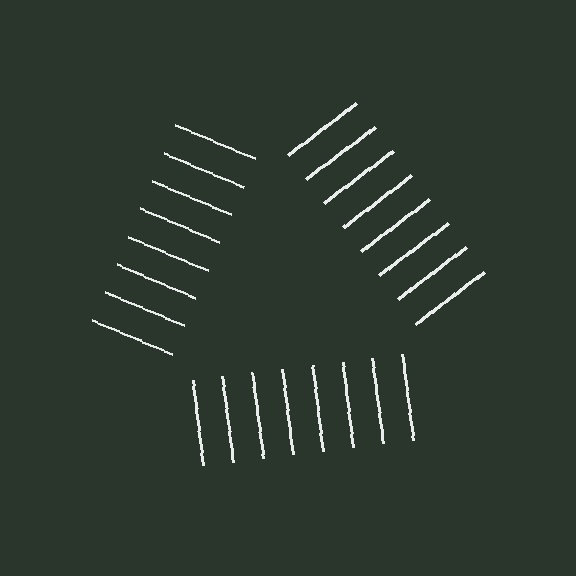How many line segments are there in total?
24 — 8 along each of the 3 edges.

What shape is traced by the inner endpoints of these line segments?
An illusory triangle — the line segments terminate on its edges but no continuous stroke is drawn.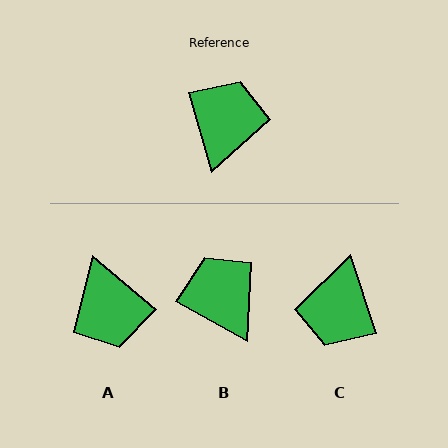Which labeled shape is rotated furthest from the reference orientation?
C, about 178 degrees away.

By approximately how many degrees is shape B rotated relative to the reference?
Approximately 45 degrees counter-clockwise.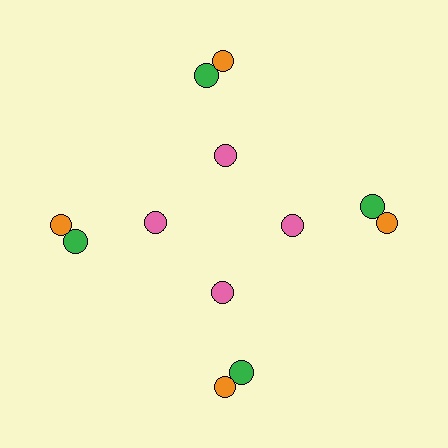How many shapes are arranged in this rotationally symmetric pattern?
There are 12 shapes, arranged in 4 groups of 3.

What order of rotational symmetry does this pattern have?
This pattern has 4-fold rotational symmetry.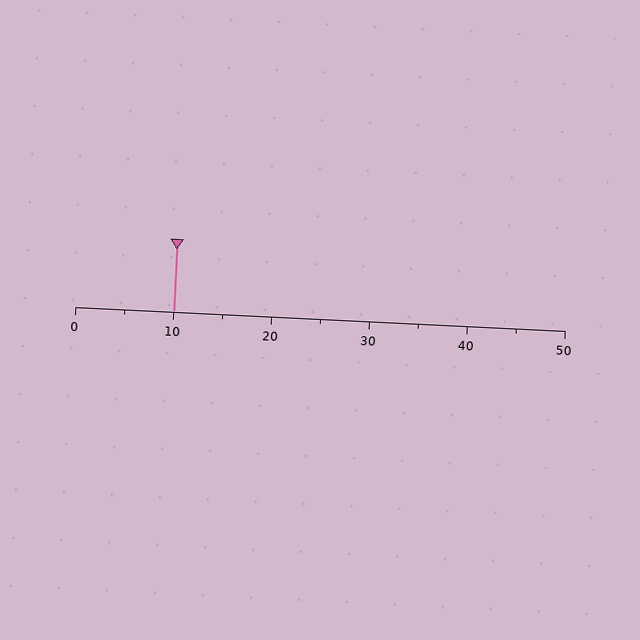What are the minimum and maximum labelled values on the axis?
The axis runs from 0 to 50.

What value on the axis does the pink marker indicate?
The marker indicates approximately 10.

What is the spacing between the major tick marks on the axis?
The major ticks are spaced 10 apart.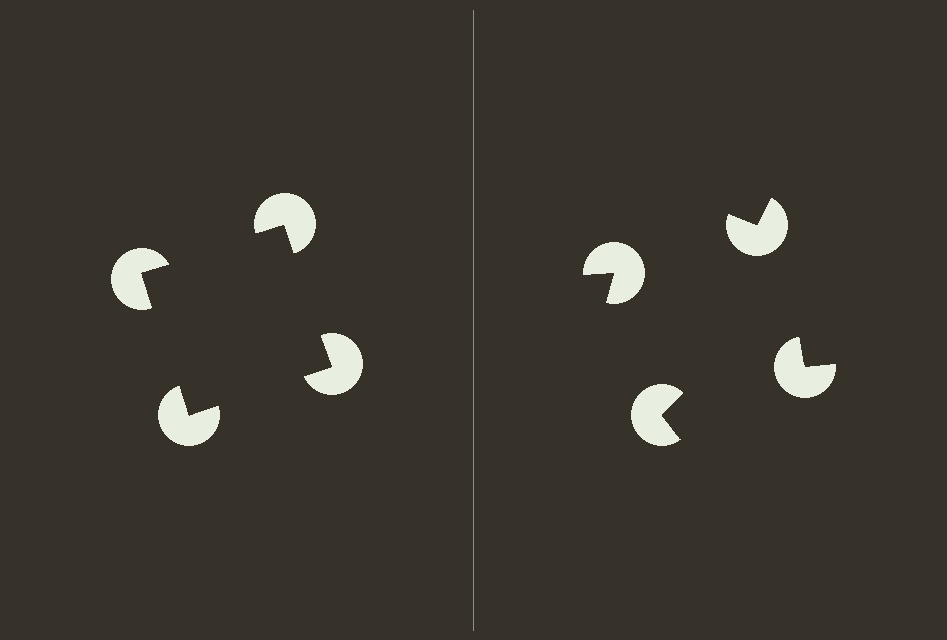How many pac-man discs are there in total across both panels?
8 — 4 on each side.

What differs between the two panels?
The pac-man discs are positioned identically on both sides; only the wedge orientations differ. On the left they align to a square; on the right they are misaligned.